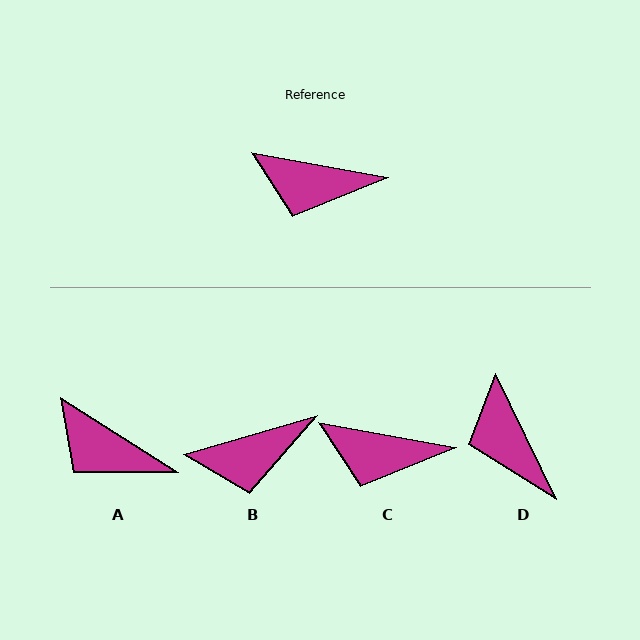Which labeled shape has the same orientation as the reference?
C.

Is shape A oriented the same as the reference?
No, it is off by about 23 degrees.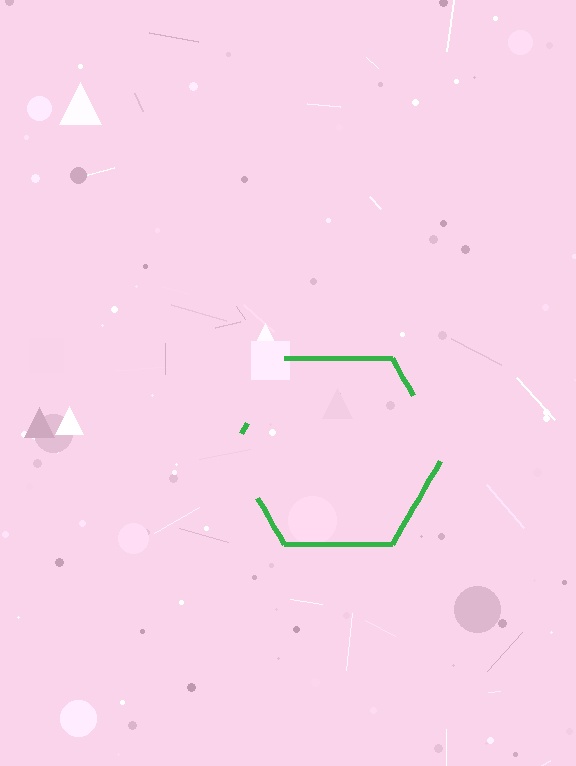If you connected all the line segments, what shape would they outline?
They would outline a hexagon.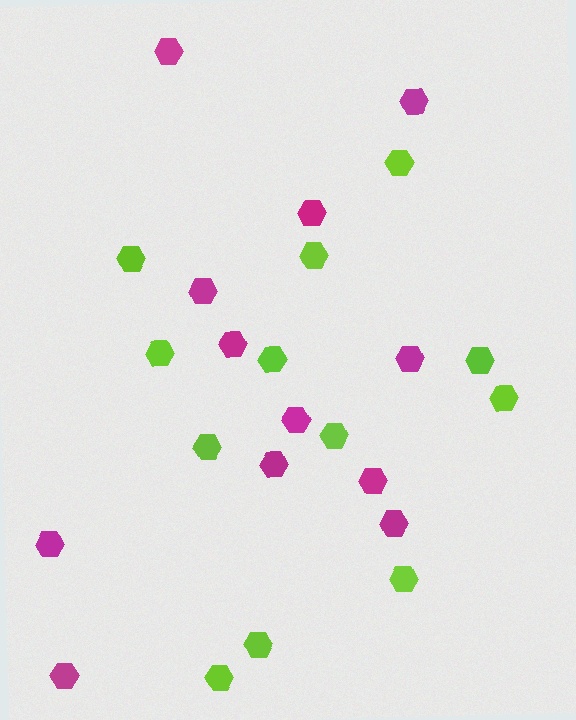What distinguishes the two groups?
There are 2 groups: one group of lime hexagons (12) and one group of magenta hexagons (12).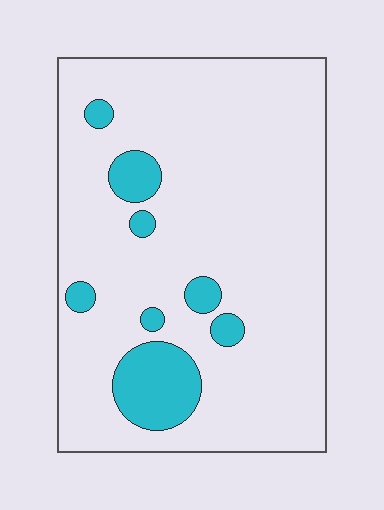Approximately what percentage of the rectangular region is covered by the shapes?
Approximately 10%.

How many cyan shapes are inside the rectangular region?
8.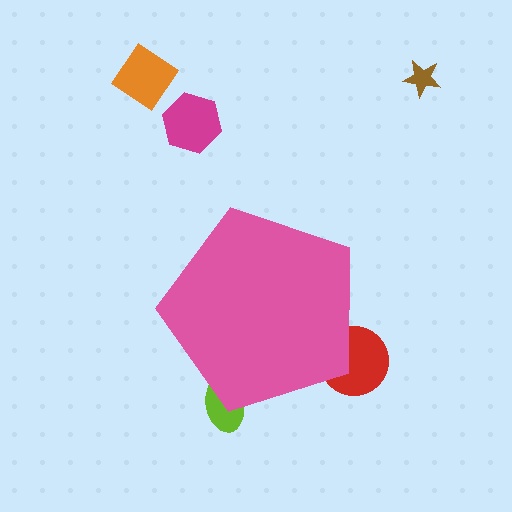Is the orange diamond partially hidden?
No, the orange diamond is fully visible.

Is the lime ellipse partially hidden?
Yes, the lime ellipse is partially hidden behind the pink pentagon.